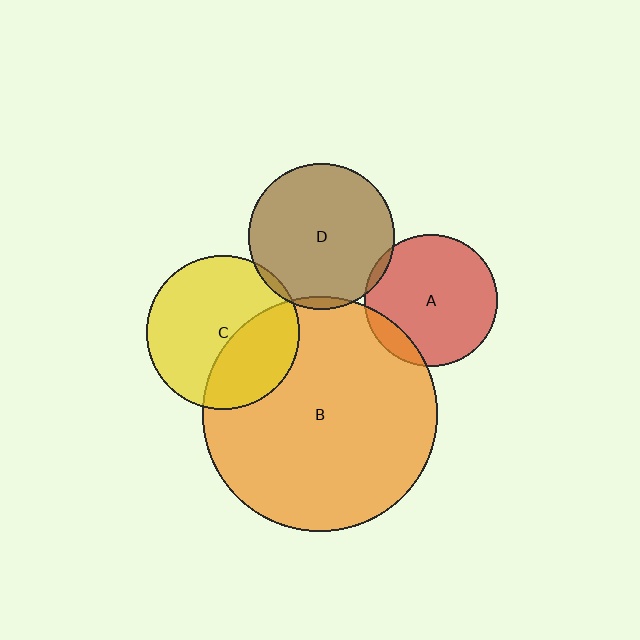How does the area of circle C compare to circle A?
Approximately 1.3 times.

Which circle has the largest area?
Circle B (orange).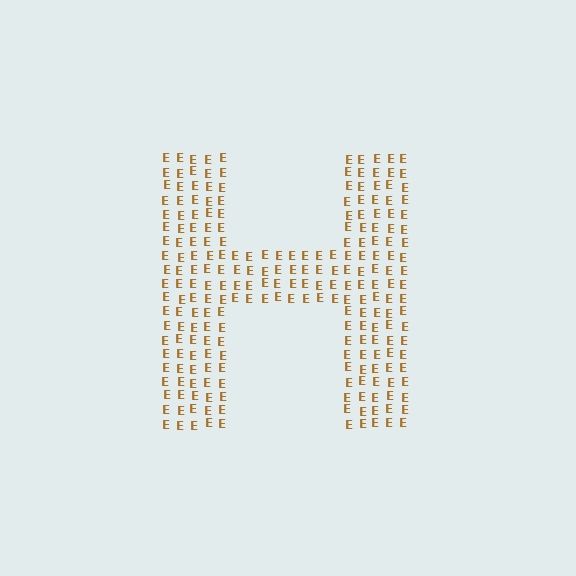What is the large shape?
The large shape is the letter H.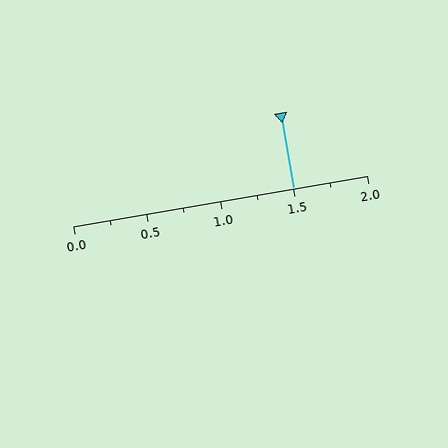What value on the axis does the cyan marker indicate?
The marker indicates approximately 1.5.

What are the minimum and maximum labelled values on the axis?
The axis runs from 0.0 to 2.0.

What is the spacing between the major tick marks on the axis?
The major ticks are spaced 0.5 apart.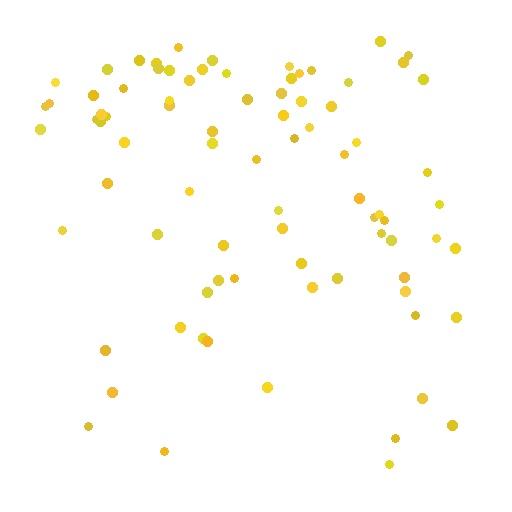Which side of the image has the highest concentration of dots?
The top.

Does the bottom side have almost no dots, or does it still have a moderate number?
Still a moderate number, just noticeably fewer than the top.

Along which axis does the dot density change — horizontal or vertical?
Vertical.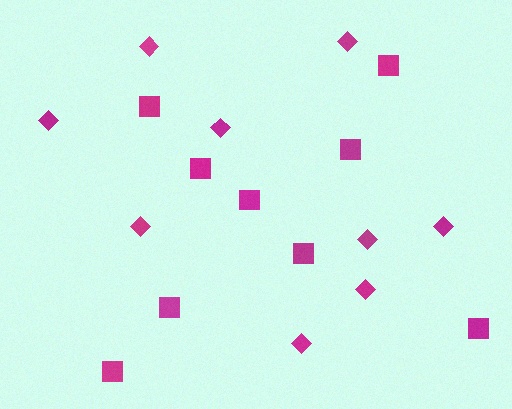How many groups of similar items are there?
There are 2 groups: one group of diamonds (9) and one group of squares (9).